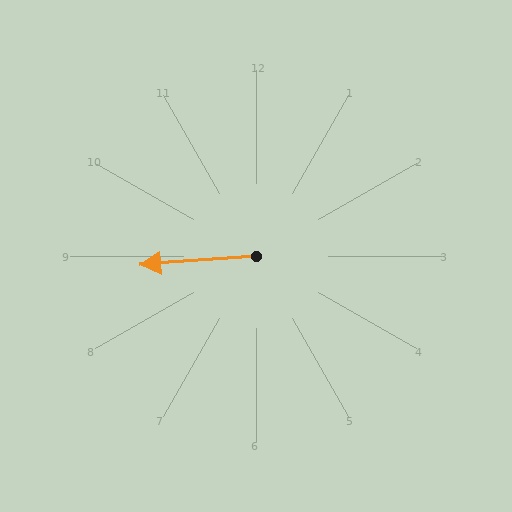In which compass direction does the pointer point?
West.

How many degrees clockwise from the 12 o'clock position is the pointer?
Approximately 266 degrees.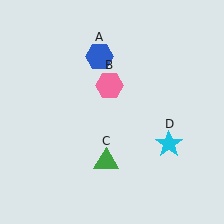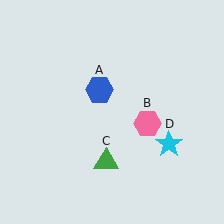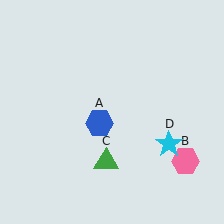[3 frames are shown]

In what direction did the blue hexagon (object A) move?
The blue hexagon (object A) moved down.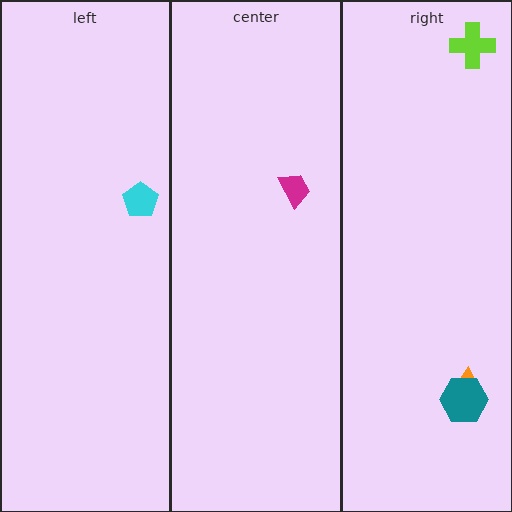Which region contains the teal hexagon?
The right region.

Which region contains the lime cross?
The right region.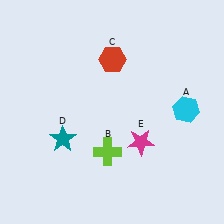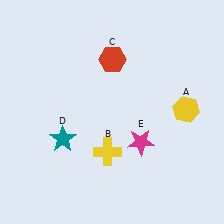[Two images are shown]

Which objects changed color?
A changed from cyan to yellow. B changed from lime to yellow.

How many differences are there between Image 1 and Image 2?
There are 2 differences between the two images.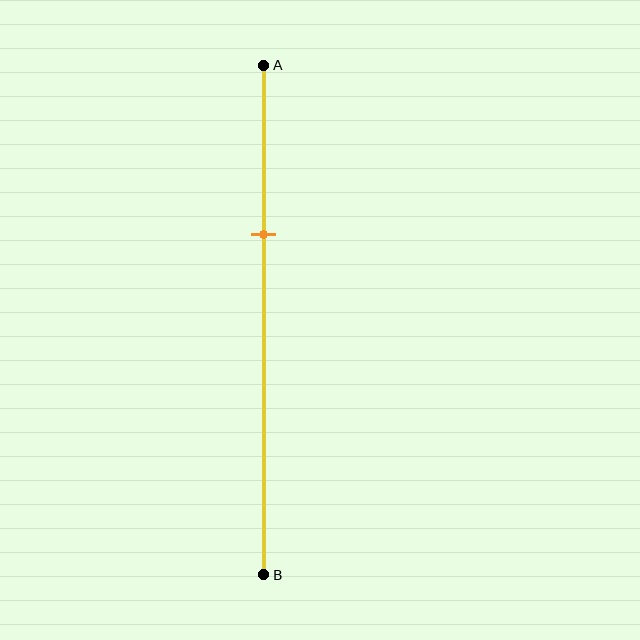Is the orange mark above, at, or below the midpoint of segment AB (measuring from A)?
The orange mark is above the midpoint of segment AB.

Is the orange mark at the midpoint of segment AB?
No, the mark is at about 35% from A, not at the 50% midpoint.